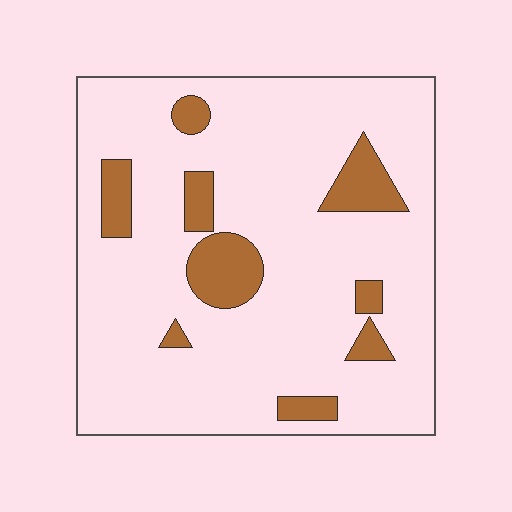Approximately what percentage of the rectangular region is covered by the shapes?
Approximately 15%.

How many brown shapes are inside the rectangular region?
9.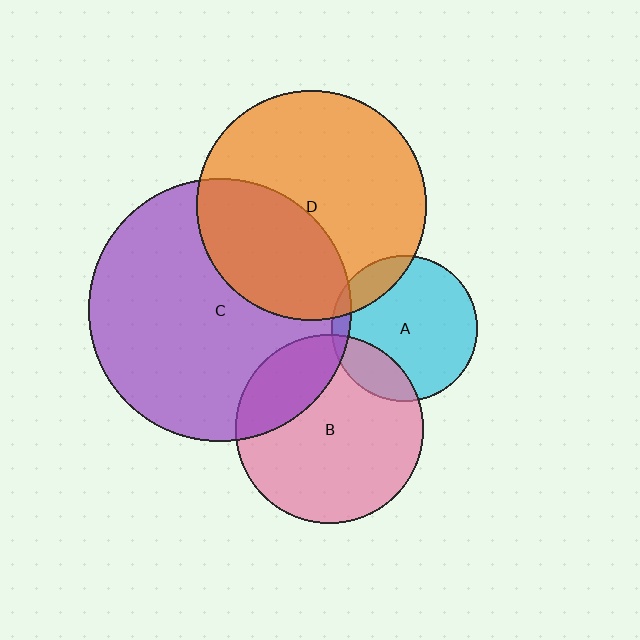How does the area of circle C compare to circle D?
Approximately 1.3 times.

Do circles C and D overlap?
Yes.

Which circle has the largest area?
Circle C (purple).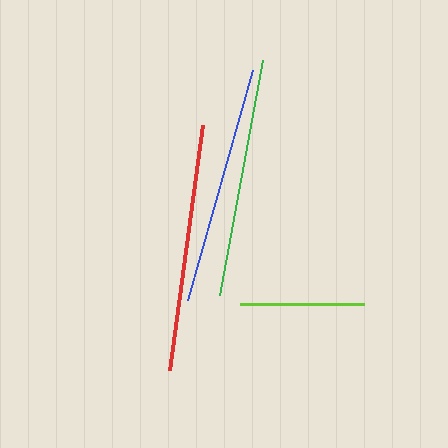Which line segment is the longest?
The red line is the longest at approximately 247 pixels.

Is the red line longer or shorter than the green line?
The red line is longer than the green line.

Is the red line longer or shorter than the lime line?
The red line is longer than the lime line.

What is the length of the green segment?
The green segment is approximately 238 pixels long.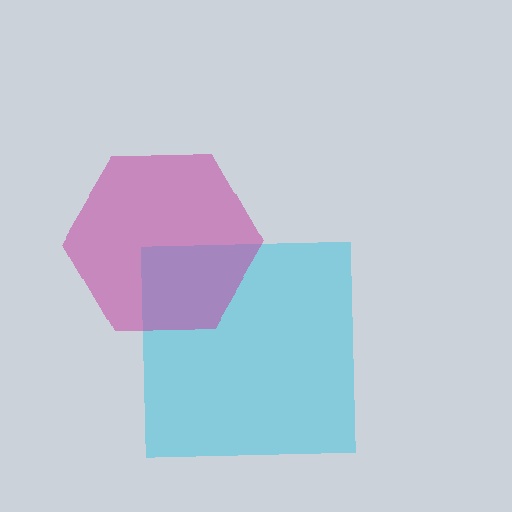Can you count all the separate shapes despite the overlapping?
Yes, there are 2 separate shapes.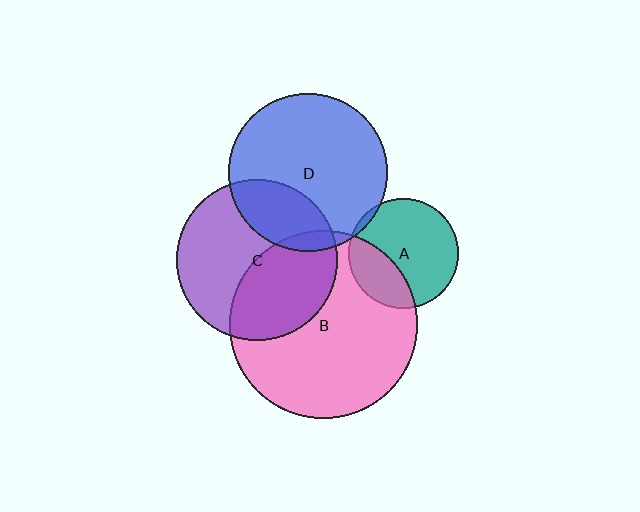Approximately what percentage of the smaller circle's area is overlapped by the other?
Approximately 30%.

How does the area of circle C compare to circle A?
Approximately 2.1 times.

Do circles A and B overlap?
Yes.